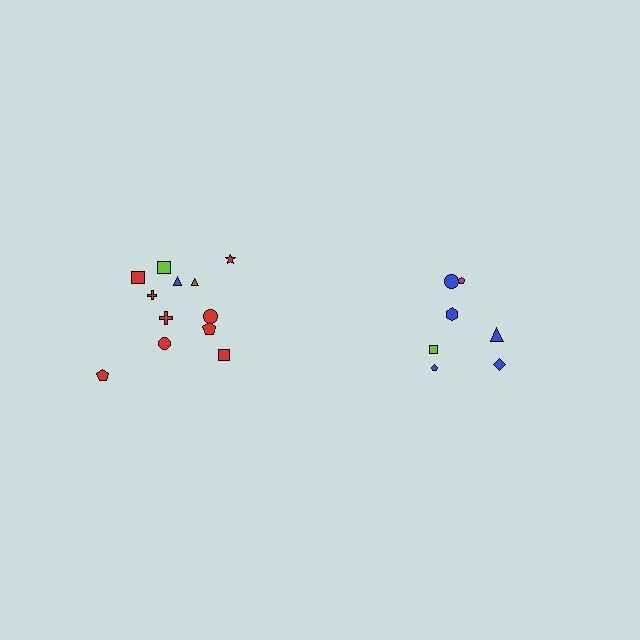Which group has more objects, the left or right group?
The left group.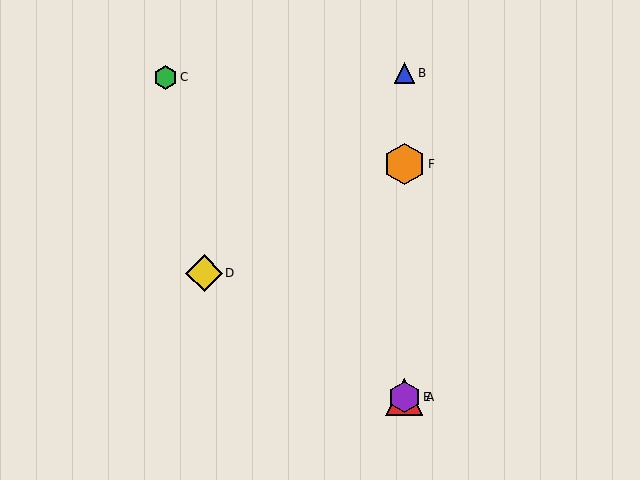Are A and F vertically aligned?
Yes, both are at x≈404.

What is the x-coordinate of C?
Object C is at x≈165.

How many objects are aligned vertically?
4 objects (A, B, E, F) are aligned vertically.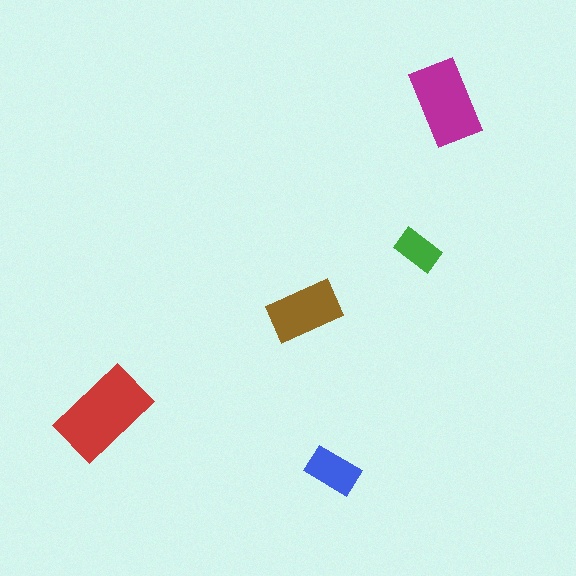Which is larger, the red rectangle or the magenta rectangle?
The red one.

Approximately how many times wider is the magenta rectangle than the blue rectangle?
About 1.5 times wider.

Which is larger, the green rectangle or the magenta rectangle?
The magenta one.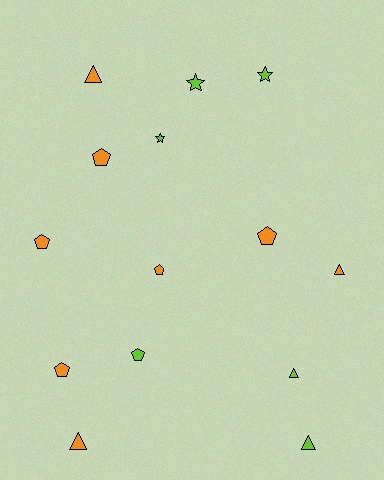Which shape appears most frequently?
Pentagon, with 6 objects.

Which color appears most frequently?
Orange, with 8 objects.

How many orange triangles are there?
There are 3 orange triangles.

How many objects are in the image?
There are 14 objects.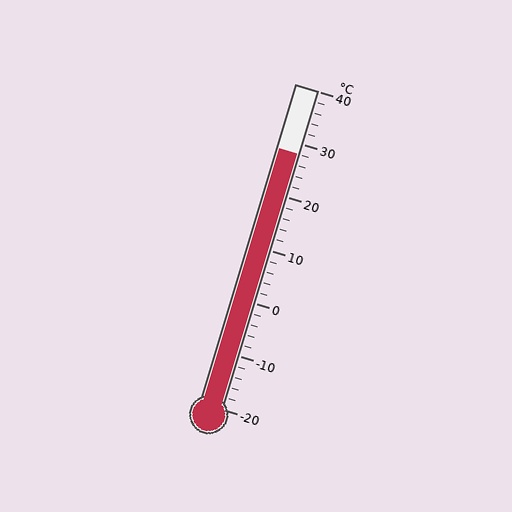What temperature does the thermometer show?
The thermometer shows approximately 28°C.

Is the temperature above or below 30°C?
The temperature is below 30°C.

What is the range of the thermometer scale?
The thermometer scale ranges from -20°C to 40°C.